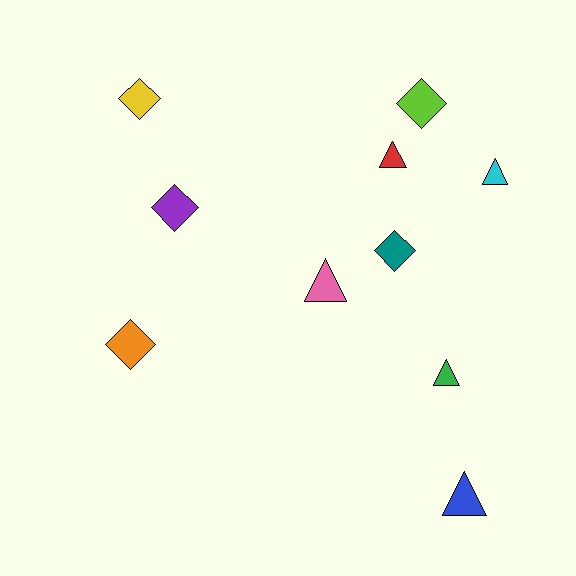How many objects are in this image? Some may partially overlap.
There are 10 objects.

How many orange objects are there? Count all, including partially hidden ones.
There is 1 orange object.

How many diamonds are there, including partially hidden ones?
There are 5 diamonds.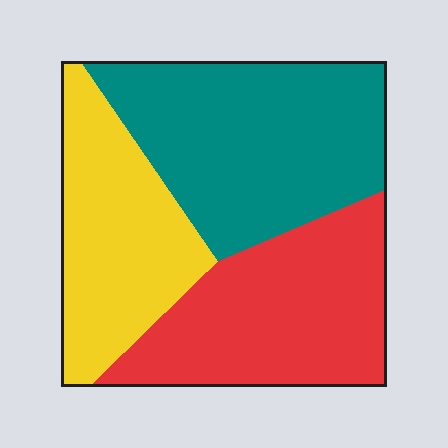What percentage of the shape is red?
Red covers roughly 35% of the shape.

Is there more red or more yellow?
Red.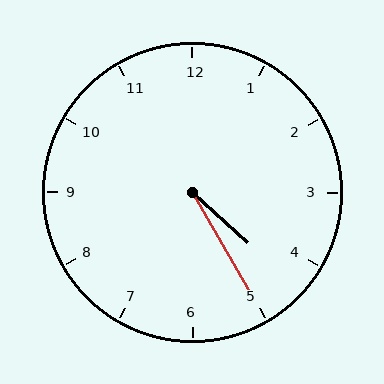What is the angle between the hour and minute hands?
Approximately 18 degrees.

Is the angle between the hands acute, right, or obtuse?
It is acute.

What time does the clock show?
4:25.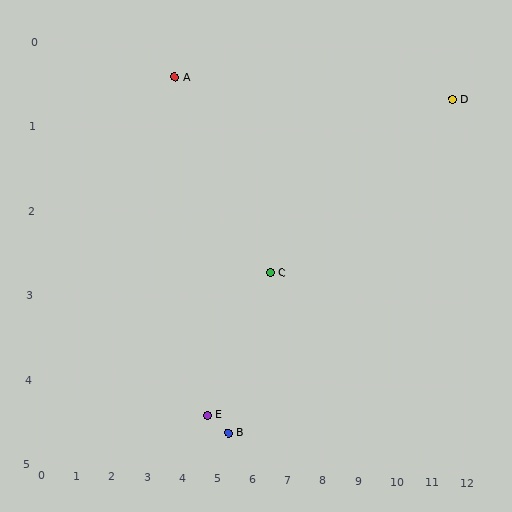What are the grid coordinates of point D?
Point D is at approximately (11.5, 0.6).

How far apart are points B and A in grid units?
Points B and A are about 4.5 grid units apart.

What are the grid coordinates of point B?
Point B is at approximately (5.3, 4.6).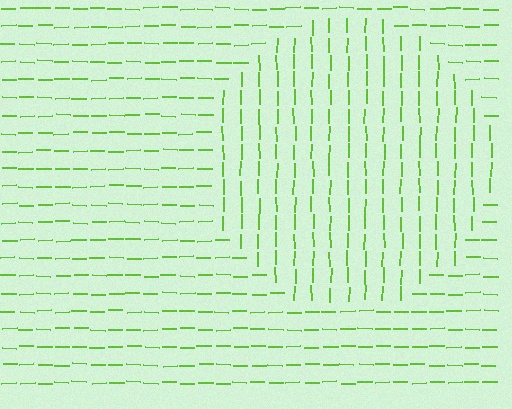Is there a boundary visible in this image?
Yes, there is a texture boundary formed by a change in line orientation.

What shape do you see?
I see a circle.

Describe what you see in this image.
The image is filled with small lime line segments. A circle region in the image has lines oriented differently from the surrounding lines, creating a visible texture boundary.